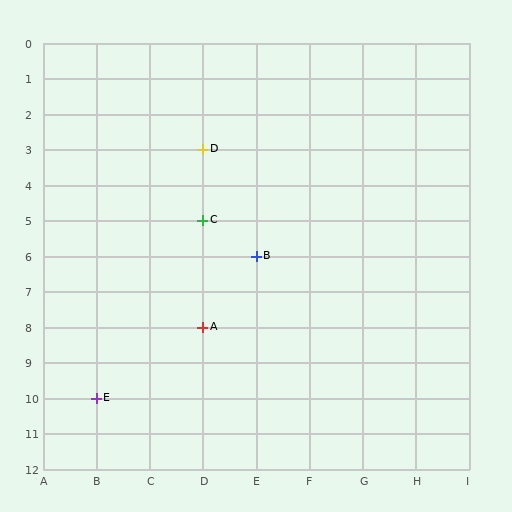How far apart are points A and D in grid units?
Points A and D are 5 rows apart.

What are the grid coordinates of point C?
Point C is at grid coordinates (D, 5).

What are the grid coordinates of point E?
Point E is at grid coordinates (B, 10).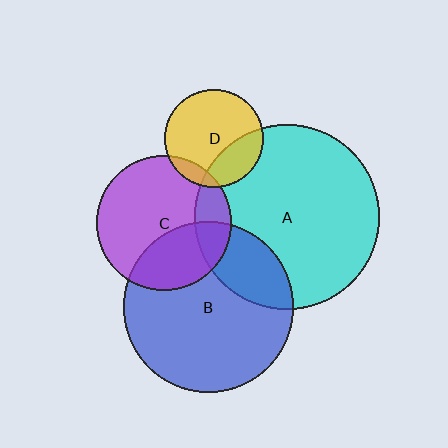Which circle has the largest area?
Circle A (cyan).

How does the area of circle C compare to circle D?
Approximately 1.9 times.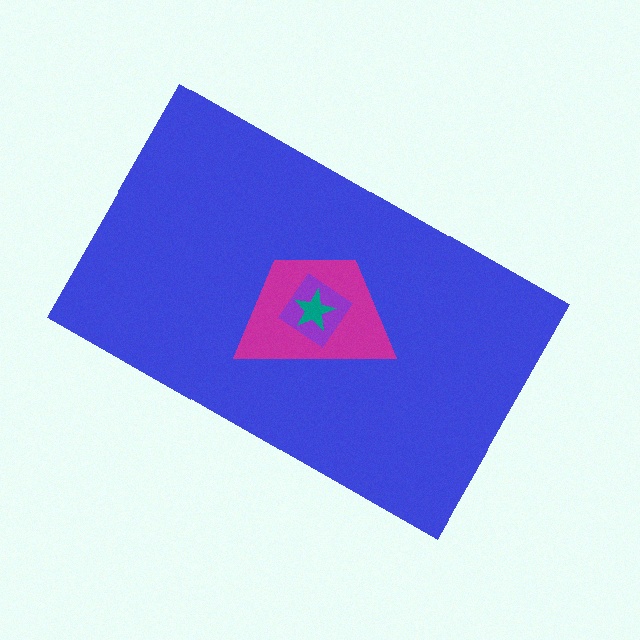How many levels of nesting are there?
4.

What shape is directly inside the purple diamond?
The teal star.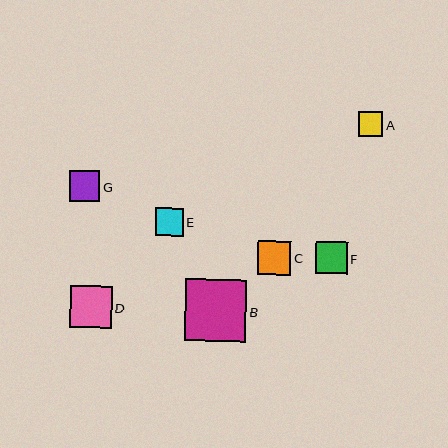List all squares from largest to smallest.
From largest to smallest: B, D, C, F, G, E, A.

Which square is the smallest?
Square A is the smallest with a size of approximately 24 pixels.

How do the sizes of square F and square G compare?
Square F and square G are approximately the same size.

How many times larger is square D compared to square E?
Square D is approximately 1.5 times the size of square E.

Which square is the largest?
Square B is the largest with a size of approximately 61 pixels.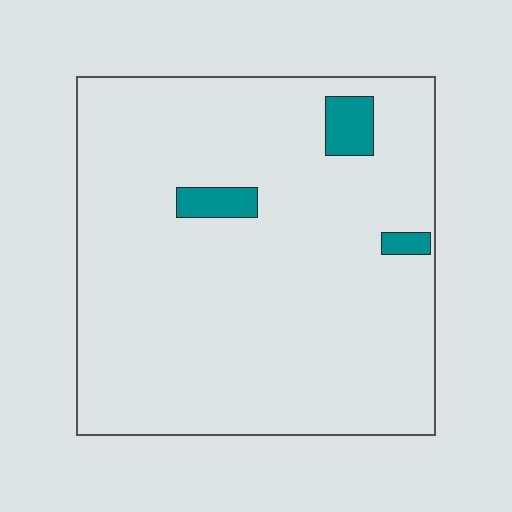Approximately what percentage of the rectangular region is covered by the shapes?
Approximately 5%.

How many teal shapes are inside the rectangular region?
3.